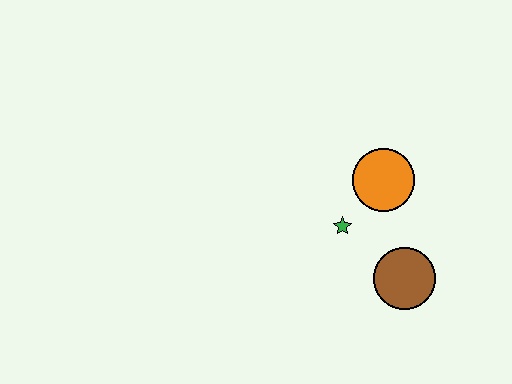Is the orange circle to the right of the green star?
Yes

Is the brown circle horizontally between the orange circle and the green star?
No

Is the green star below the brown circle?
No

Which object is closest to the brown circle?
The green star is closest to the brown circle.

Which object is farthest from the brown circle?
The orange circle is farthest from the brown circle.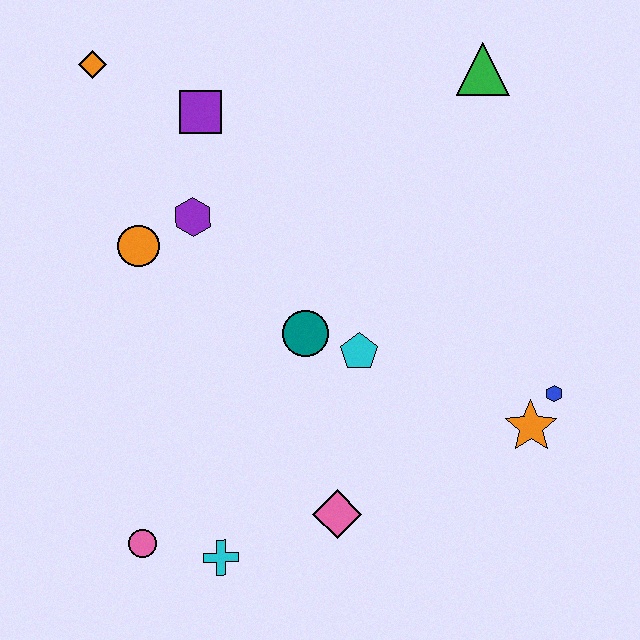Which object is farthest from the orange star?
The orange diamond is farthest from the orange star.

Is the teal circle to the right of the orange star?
No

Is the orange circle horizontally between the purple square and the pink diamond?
No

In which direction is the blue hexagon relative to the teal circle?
The blue hexagon is to the right of the teal circle.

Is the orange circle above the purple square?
No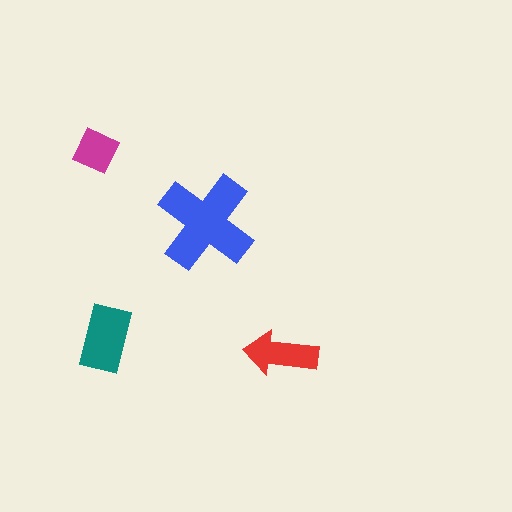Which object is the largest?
The blue cross.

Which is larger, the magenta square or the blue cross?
The blue cross.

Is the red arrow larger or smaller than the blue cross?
Smaller.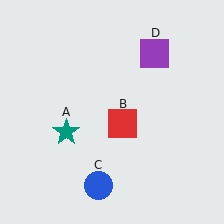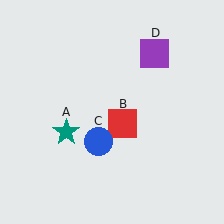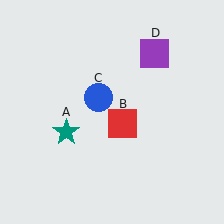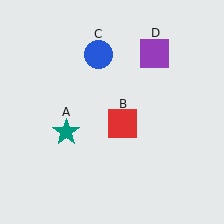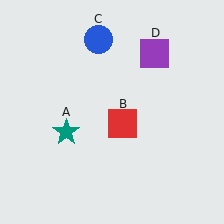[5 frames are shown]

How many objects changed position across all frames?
1 object changed position: blue circle (object C).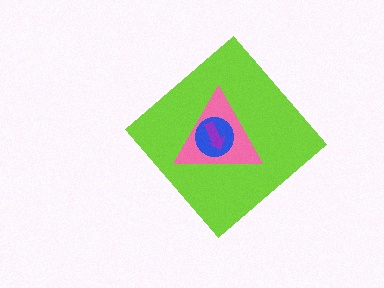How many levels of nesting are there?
4.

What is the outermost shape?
The lime diamond.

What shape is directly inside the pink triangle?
The blue circle.